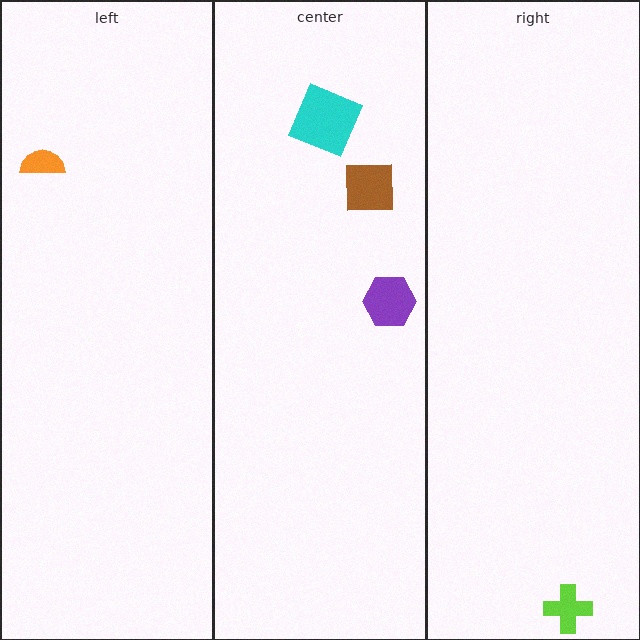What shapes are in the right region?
The lime cross.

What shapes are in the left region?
The orange semicircle.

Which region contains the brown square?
The center region.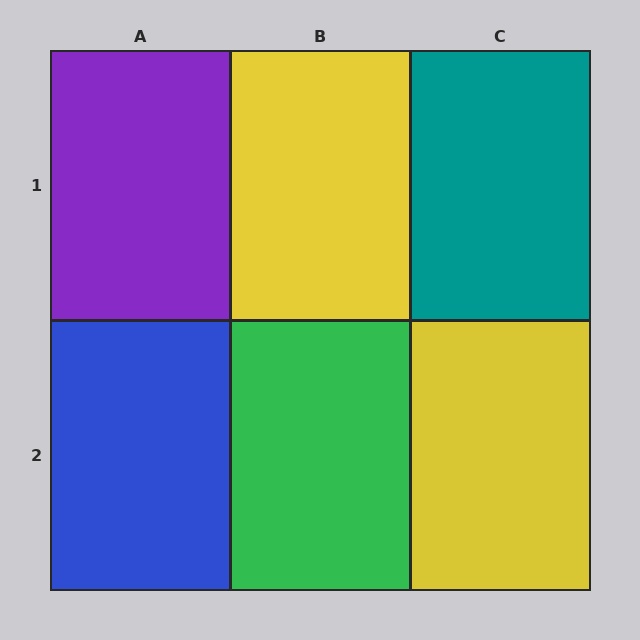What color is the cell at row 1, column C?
Teal.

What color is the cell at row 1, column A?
Purple.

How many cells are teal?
1 cell is teal.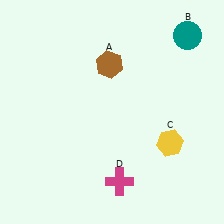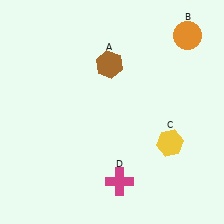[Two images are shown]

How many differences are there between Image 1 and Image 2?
There is 1 difference between the two images.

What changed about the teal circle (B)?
In Image 1, B is teal. In Image 2, it changed to orange.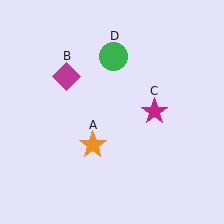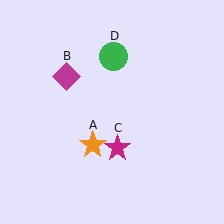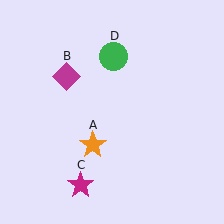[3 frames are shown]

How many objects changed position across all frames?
1 object changed position: magenta star (object C).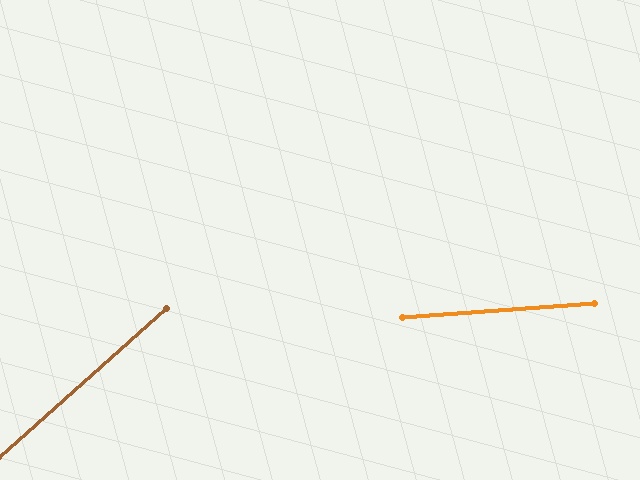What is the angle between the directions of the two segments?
Approximately 37 degrees.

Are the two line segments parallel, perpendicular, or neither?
Neither parallel nor perpendicular — they differ by about 37°.